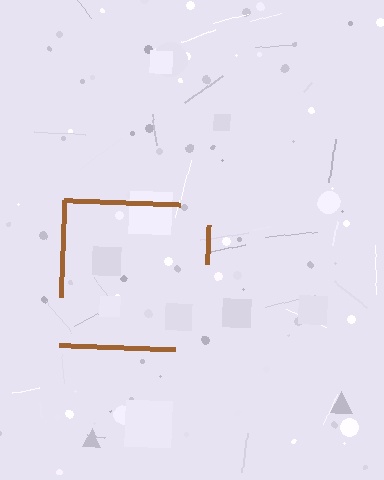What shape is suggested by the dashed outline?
The dashed outline suggests a square.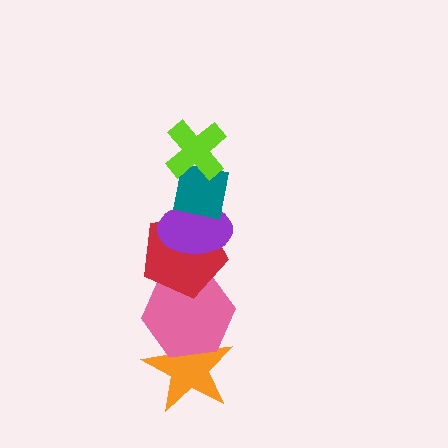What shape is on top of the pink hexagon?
The red pentagon is on top of the pink hexagon.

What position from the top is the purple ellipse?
The purple ellipse is 3rd from the top.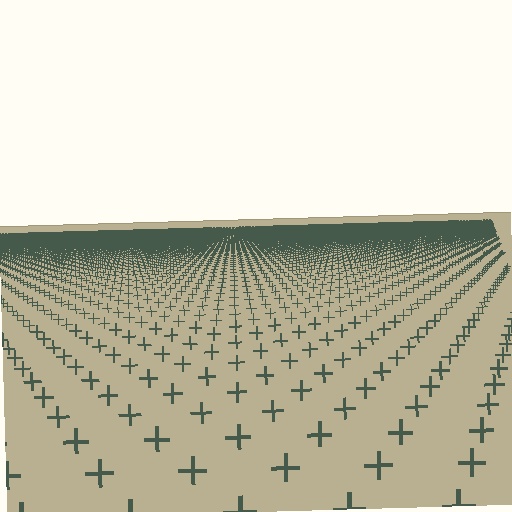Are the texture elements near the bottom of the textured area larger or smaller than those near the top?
Larger. Near the bottom, elements are closer to the viewer and appear at a bigger on-screen size.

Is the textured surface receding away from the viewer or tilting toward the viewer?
The surface is receding away from the viewer. Texture elements get smaller and denser toward the top.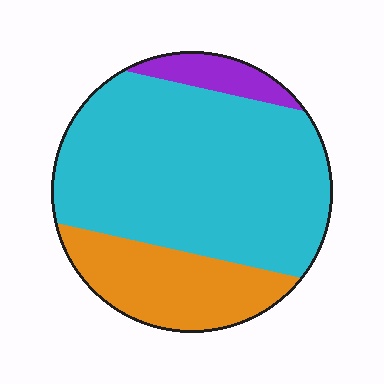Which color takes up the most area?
Cyan, at roughly 70%.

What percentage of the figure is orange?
Orange takes up about one quarter (1/4) of the figure.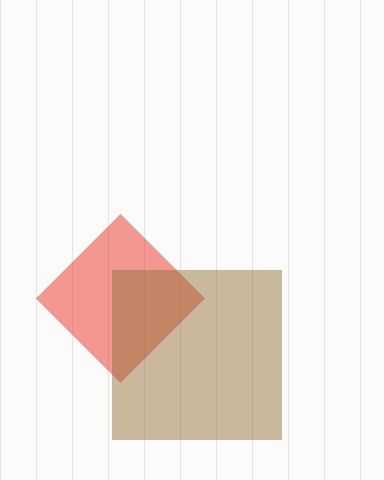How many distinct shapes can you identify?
There are 2 distinct shapes: a red diamond, a brown square.